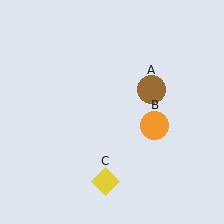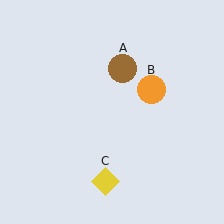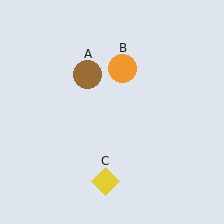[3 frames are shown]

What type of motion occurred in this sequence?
The brown circle (object A), orange circle (object B) rotated counterclockwise around the center of the scene.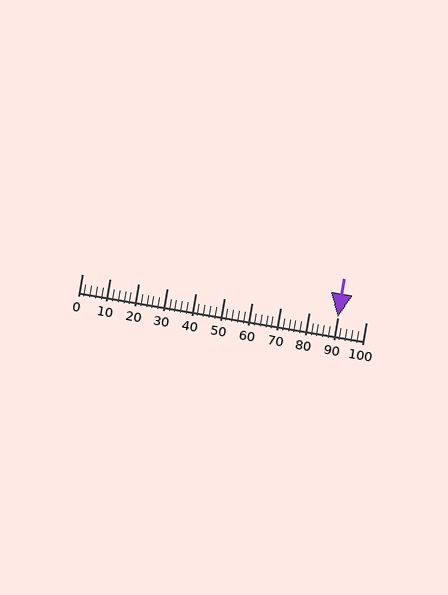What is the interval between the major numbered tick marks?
The major tick marks are spaced 10 units apart.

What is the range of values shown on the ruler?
The ruler shows values from 0 to 100.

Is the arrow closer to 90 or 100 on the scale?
The arrow is closer to 90.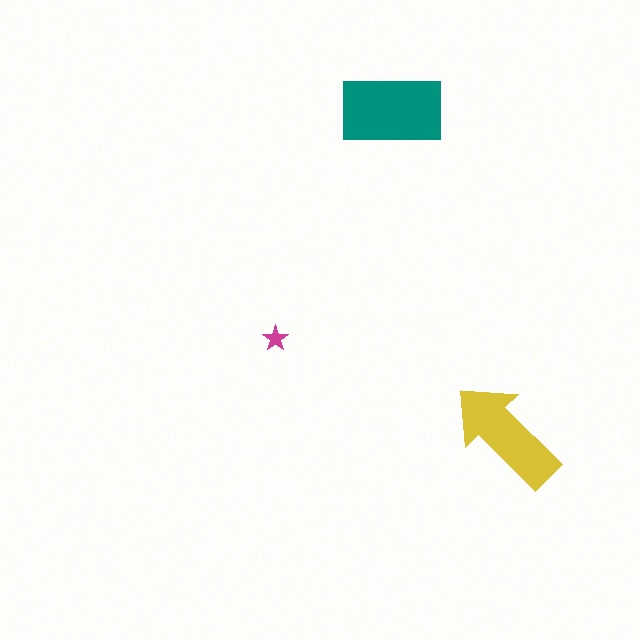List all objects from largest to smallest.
The teal rectangle, the yellow arrow, the magenta star.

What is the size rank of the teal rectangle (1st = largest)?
1st.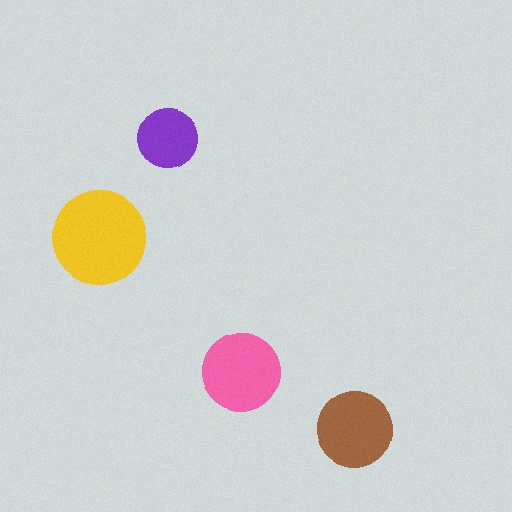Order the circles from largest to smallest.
the yellow one, the pink one, the brown one, the purple one.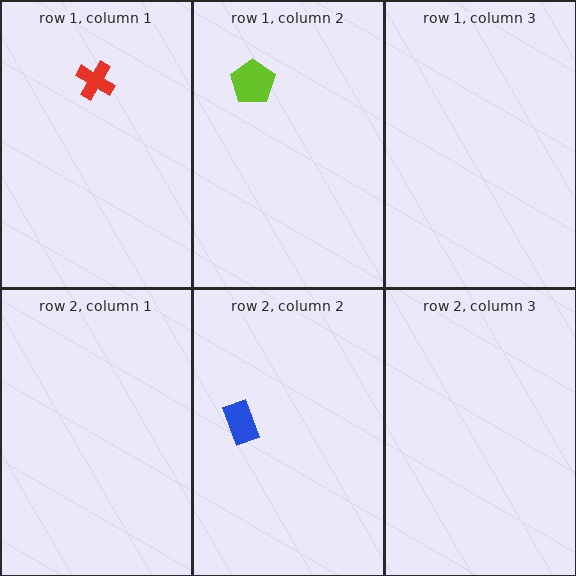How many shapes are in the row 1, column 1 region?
1.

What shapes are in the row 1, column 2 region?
The lime pentagon.